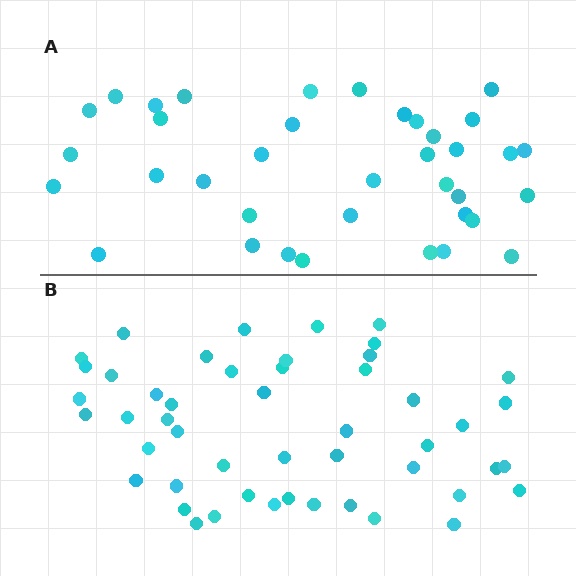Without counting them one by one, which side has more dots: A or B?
Region B (the bottom region) has more dots.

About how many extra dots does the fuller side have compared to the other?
Region B has roughly 12 or so more dots than region A.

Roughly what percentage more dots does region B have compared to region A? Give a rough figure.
About 30% more.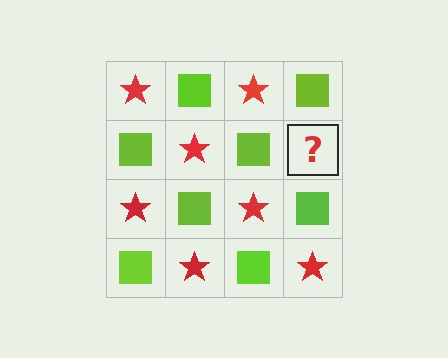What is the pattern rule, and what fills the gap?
The rule is that it alternates red star and lime square in a checkerboard pattern. The gap should be filled with a red star.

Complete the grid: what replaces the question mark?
The question mark should be replaced with a red star.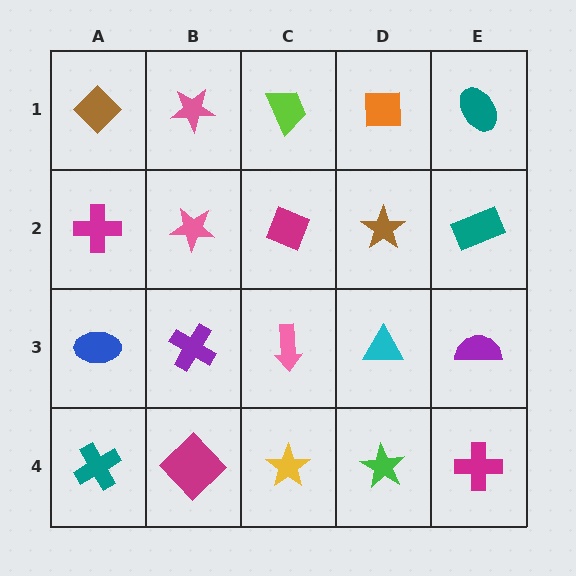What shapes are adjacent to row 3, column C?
A magenta diamond (row 2, column C), a yellow star (row 4, column C), a purple cross (row 3, column B), a cyan triangle (row 3, column D).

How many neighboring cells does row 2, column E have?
3.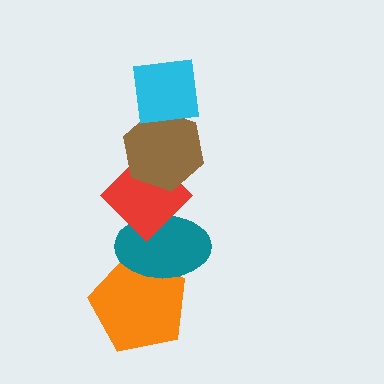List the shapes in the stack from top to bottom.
From top to bottom: the cyan square, the brown hexagon, the red diamond, the teal ellipse, the orange pentagon.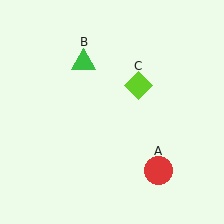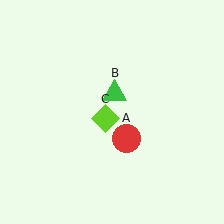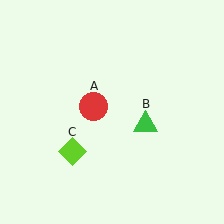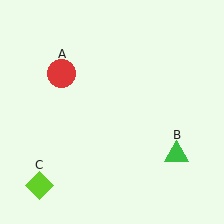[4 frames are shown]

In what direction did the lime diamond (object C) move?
The lime diamond (object C) moved down and to the left.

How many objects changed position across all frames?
3 objects changed position: red circle (object A), green triangle (object B), lime diamond (object C).